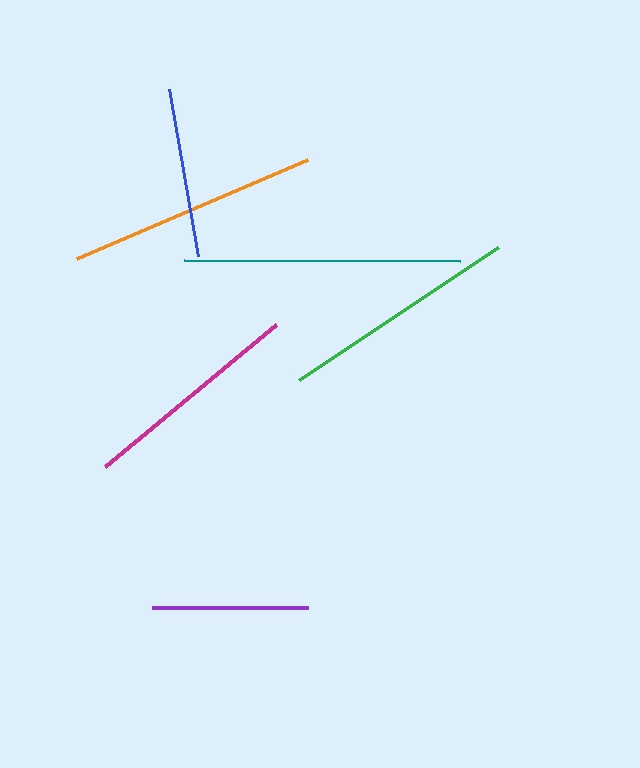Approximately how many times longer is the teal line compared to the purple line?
The teal line is approximately 1.8 times the length of the purple line.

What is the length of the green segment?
The green segment is approximately 239 pixels long.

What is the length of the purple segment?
The purple segment is approximately 156 pixels long.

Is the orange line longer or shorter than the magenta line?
The orange line is longer than the magenta line.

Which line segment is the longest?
The teal line is the longest at approximately 276 pixels.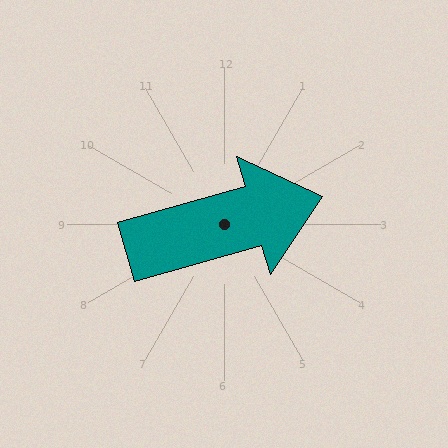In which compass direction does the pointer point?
East.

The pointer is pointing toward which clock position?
Roughly 2 o'clock.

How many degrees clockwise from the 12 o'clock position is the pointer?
Approximately 74 degrees.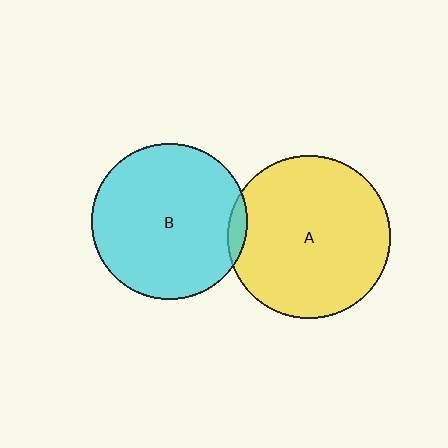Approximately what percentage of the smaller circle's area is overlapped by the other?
Approximately 5%.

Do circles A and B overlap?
Yes.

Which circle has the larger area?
Circle A (yellow).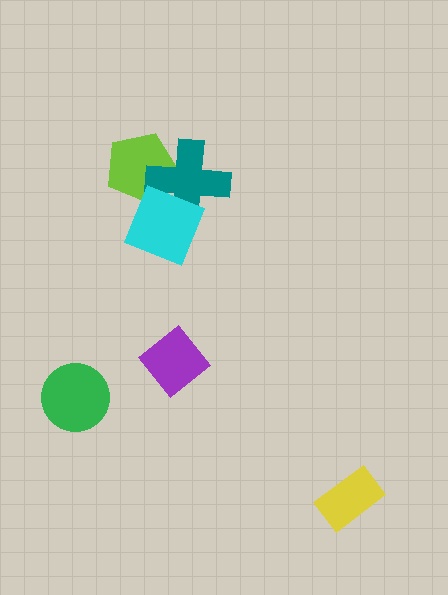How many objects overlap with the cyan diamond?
2 objects overlap with the cyan diamond.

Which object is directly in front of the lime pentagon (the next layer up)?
The teal cross is directly in front of the lime pentagon.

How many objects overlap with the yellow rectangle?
0 objects overlap with the yellow rectangle.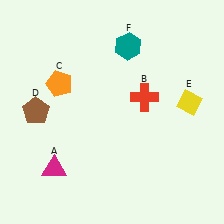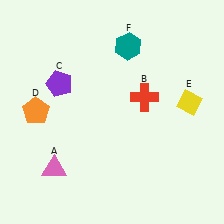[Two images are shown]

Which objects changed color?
A changed from magenta to pink. C changed from orange to purple. D changed from brown to orange.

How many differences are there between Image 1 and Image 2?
There are 3 differences between the two images.